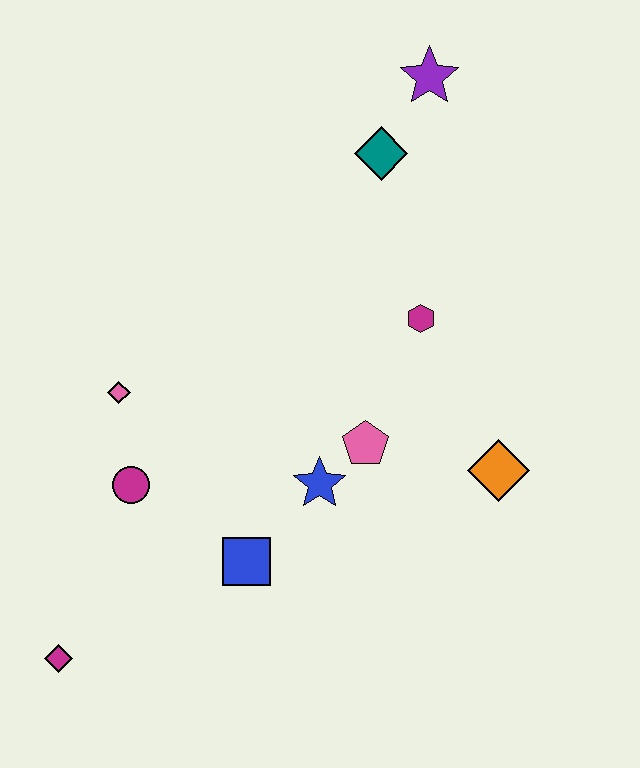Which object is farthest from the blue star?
The purple star is farthest from the blue star.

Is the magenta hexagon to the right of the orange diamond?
No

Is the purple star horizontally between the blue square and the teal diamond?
No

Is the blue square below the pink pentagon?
Yes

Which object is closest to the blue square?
The blue star is closest to the blue square.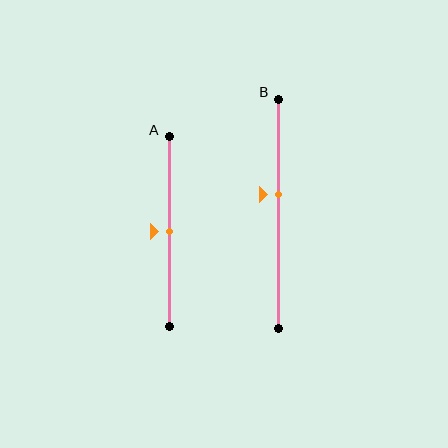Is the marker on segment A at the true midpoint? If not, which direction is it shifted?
Yes, the marker on segment A is at the true midpoint.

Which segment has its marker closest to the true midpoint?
Segment A has its marker closest to the true midpoint.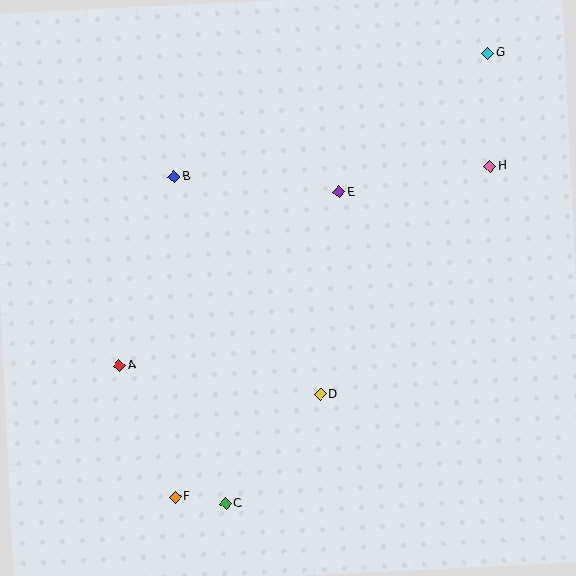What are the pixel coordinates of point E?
Point E is at (339, 192).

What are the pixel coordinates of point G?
Point G is at (488, 53).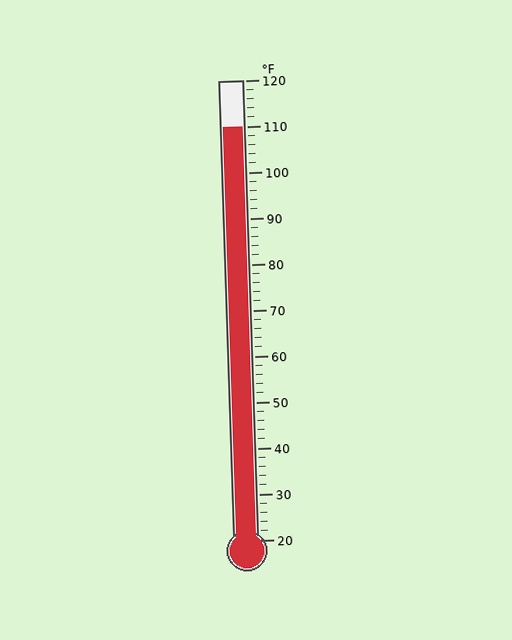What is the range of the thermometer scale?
The thermometer scale ranges from 20°F to 120°F.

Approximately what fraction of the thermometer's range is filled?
The thermometer is filled to approximately 90% of its range.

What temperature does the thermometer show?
The thermometer shows approximately 110°F.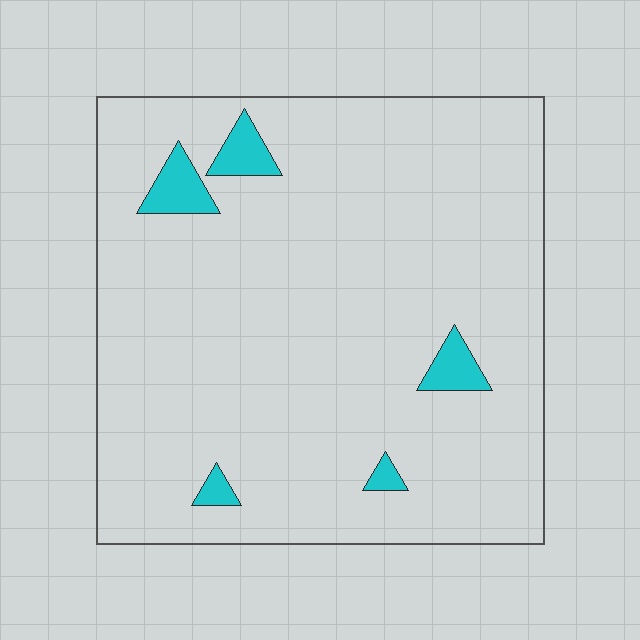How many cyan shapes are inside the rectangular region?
5.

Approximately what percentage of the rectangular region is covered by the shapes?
Approximately 5%.